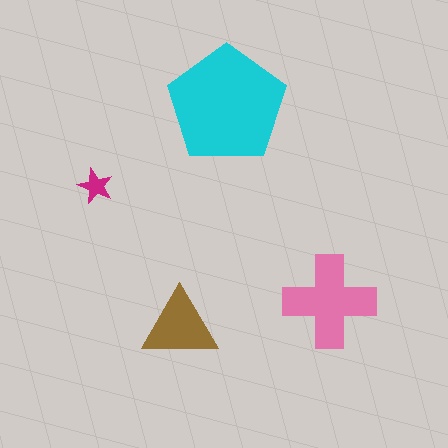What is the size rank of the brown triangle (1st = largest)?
3rd.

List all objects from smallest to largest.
The magenta star, the brown triangle, the pink cross, the cyan pentagon.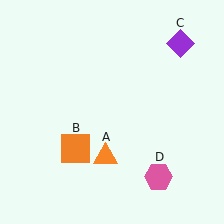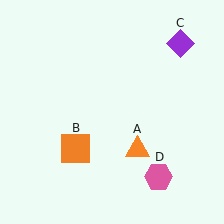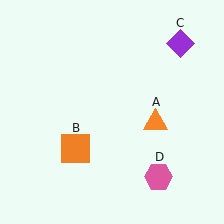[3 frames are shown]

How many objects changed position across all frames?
1 object changed position: orange triangle (object A).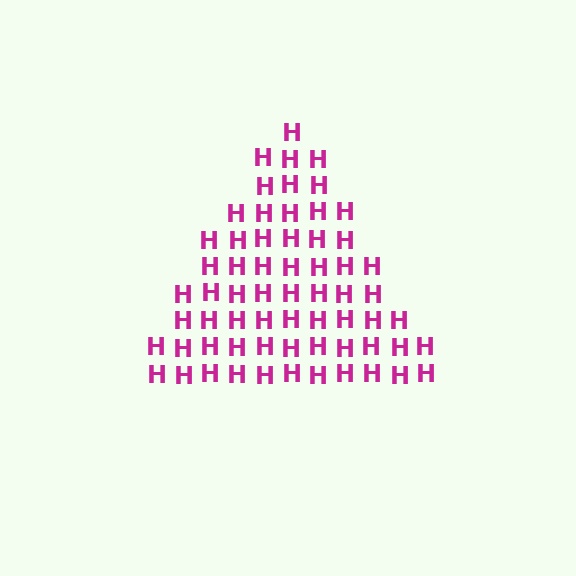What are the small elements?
The small elements are letter H's.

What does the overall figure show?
The overall figure shows a triangle.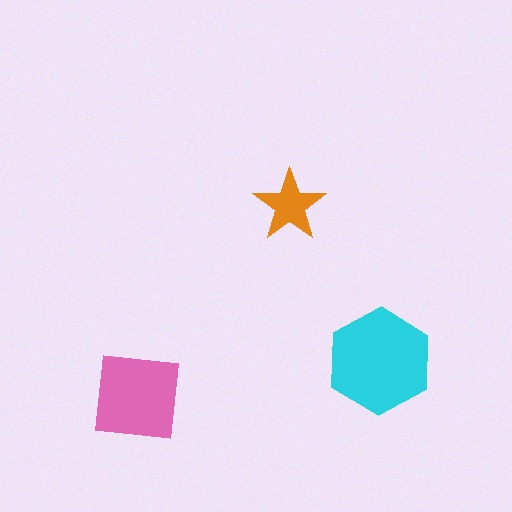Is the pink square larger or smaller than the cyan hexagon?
Smaller.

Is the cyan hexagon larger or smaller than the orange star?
Larger.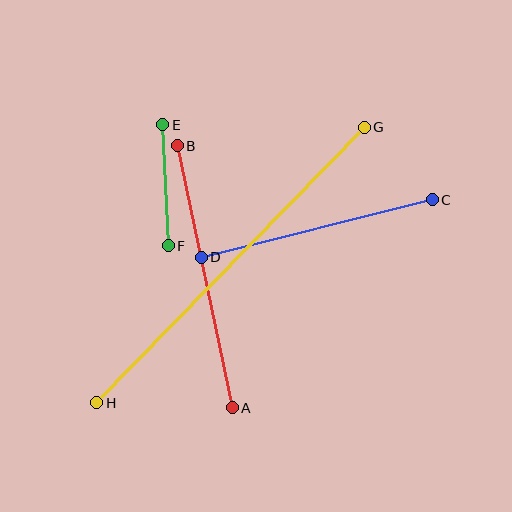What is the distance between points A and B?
The distance is approximately 268 pixels.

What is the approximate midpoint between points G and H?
The midpoint is at approximately (231, 265) pixels.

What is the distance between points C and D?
The distance is approximately 238 pixels.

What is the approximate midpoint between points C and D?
The midpoint is at approximately (317, 229) pixels.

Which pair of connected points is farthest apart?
Points G and H are farthest apart.